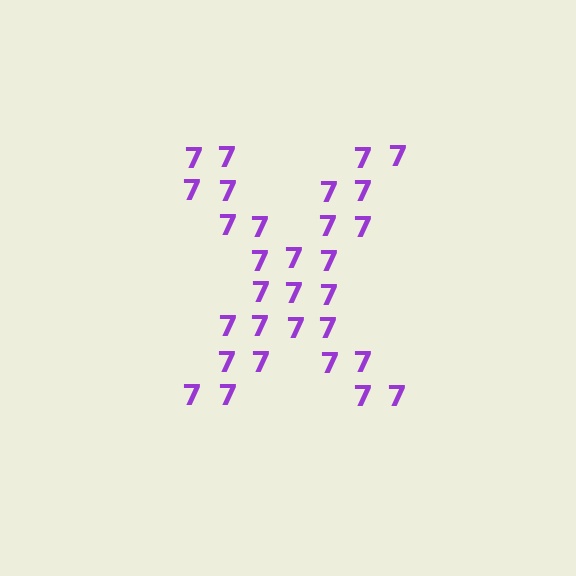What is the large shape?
The large shape is the letter X.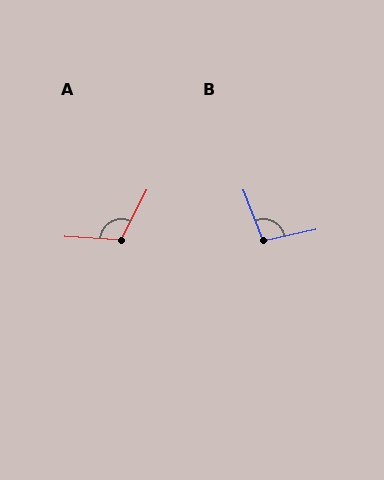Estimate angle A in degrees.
Approximately 113 degrees.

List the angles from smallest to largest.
B (99°), A (113°).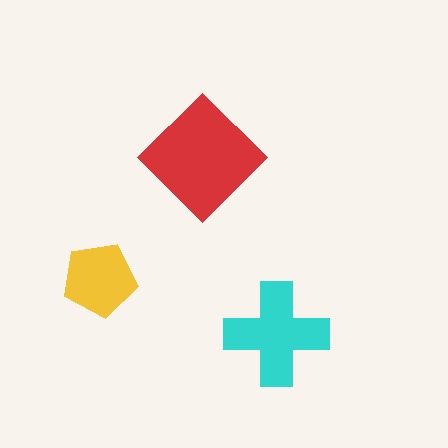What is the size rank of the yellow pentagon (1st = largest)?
3rd.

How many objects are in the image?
There are 3 objects in the image.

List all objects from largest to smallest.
The red diamond, the cyan cross, the yellow pentagon.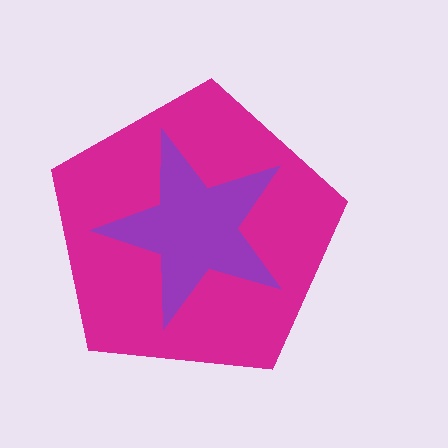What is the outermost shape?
The magenta pentagon.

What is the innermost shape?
The purple star.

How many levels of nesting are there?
2.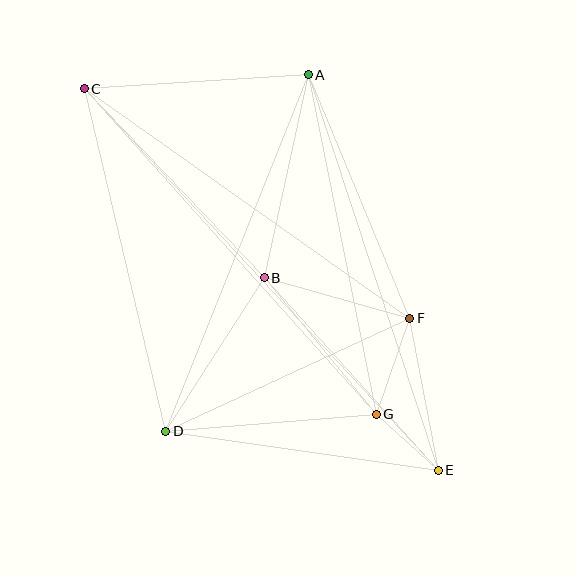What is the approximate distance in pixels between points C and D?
The distance between C and D is approximately 352 pixels.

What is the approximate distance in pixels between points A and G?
The distance between A and G is approximately 346 pixels.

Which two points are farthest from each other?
Points C and E are farthest from each other.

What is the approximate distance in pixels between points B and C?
The distance between B and C is approximately 261 pixels.